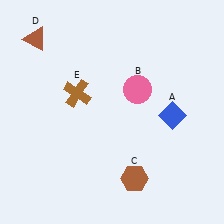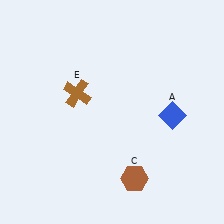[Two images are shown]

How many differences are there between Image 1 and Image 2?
There are 2 differences between the two images.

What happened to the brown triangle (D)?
The brown triangle (D) was removed in Image 2. It was in the top-left area of Image 1.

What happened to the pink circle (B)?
The pink circle (B) was removed in Image 2. It was in the top-right area of Image 1.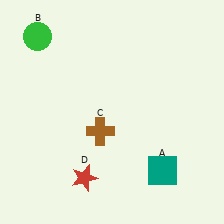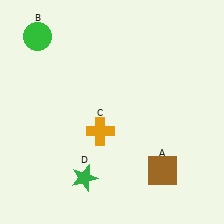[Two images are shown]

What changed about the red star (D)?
In Image 1, D is red. In Image 2, it changed to green.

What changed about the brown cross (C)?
In Image 1, C is brown. In Image 2, it changed to orange.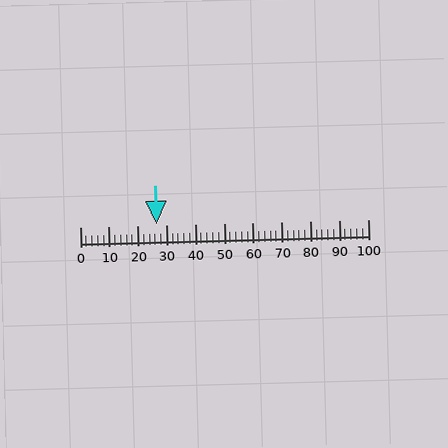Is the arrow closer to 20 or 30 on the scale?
The arrow is closer to 30.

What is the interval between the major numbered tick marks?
The major tick marks are spaced 10 units apart.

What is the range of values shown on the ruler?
The ruler shows values from 0 to 100.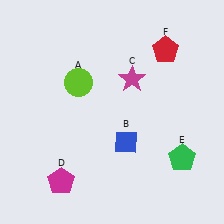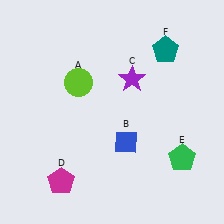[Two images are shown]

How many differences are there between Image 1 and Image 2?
There are 2 differences between the two images.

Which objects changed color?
C changed from magenta to purple. F changed from red to teal.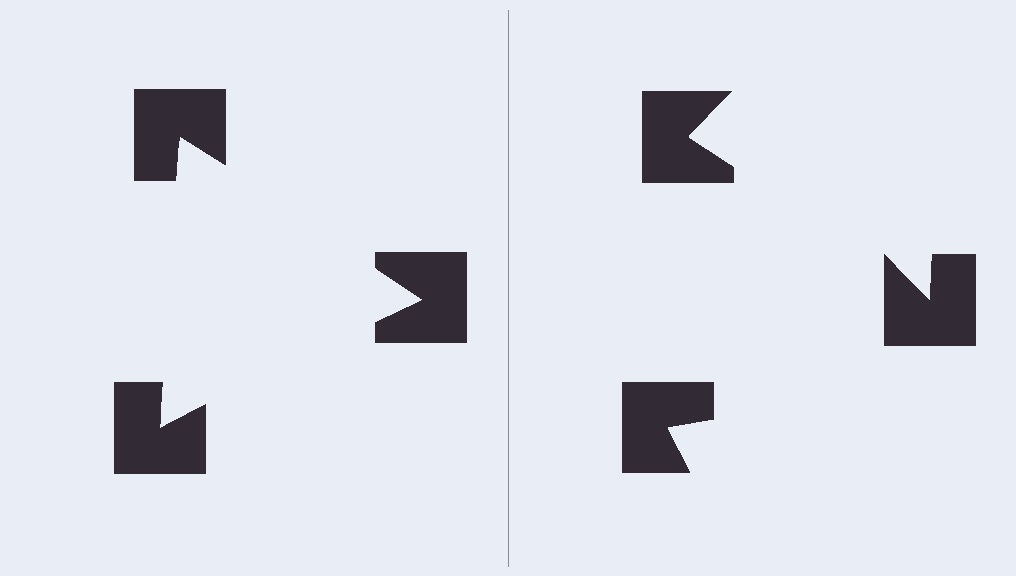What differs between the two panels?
The notched squares are positioned identically on both sides; only the wedge orientations differ. On the left they align to a triangle; on the right they are misaligned.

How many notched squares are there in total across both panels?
6 — 3 on each side.